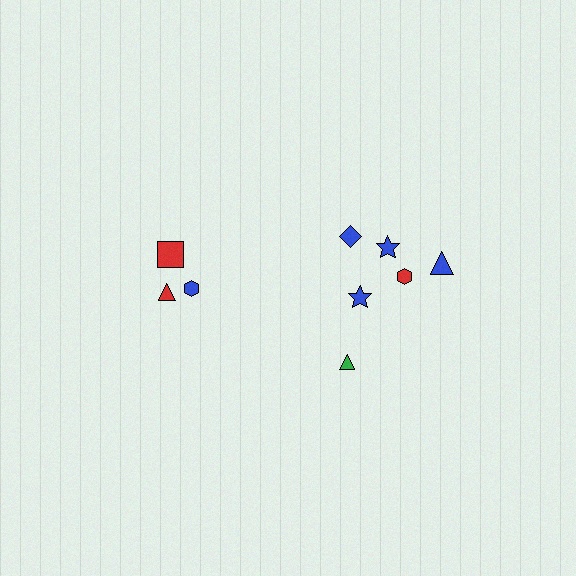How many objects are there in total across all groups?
There are 9 objects.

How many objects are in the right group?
There are 6 objects.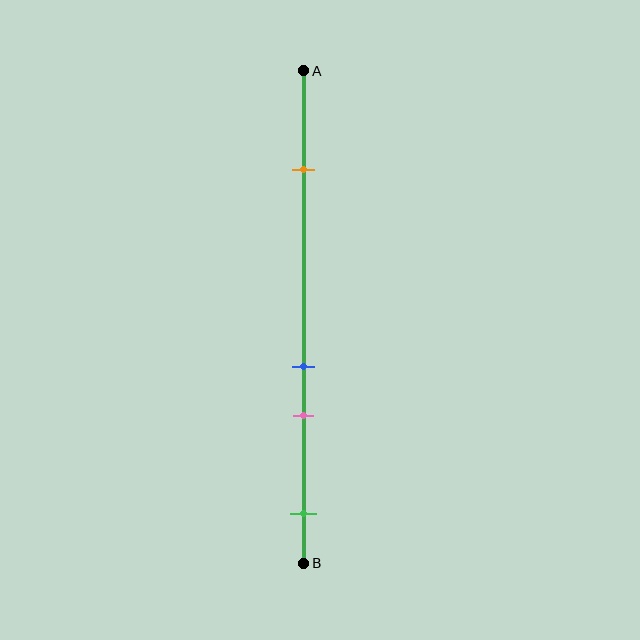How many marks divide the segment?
There are 4 marks dividing the segment.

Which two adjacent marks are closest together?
The blue and pink marks are the closest adjacent pair.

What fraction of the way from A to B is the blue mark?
The blue mark is approximately 60% (0.6) of the way from A to B.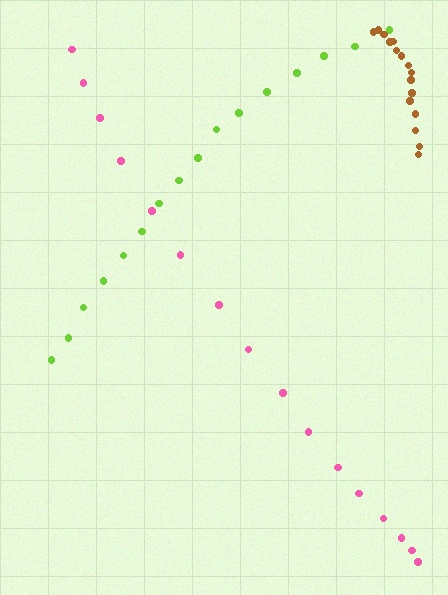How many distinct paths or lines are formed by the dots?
There are 3 distinct paths.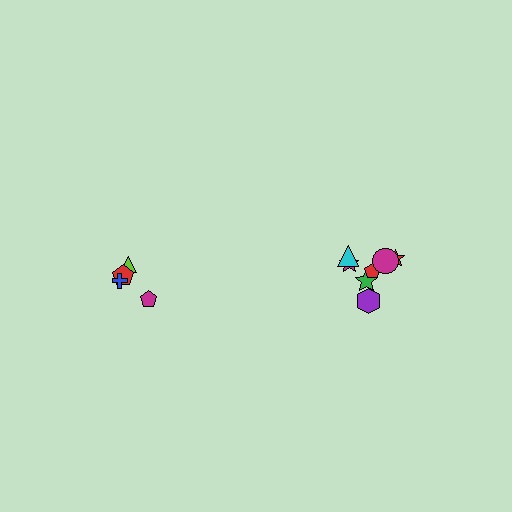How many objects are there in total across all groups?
There are 11 objects.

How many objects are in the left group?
There are 4 objects.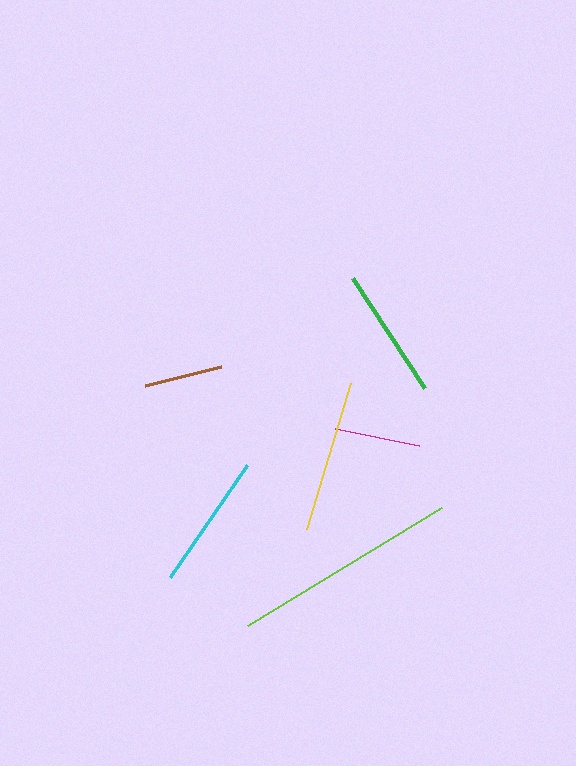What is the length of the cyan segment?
The cyan segment is approximately 137 pixels long.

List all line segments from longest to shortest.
From longest to shortest: lime, yellow, cyan, green, magenta, brown.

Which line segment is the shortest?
The brown line is the shortest at approximately 78 pixels.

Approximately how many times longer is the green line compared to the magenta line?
The green line is approximately 1.5 times the length of the magenta line.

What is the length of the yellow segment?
The yellow segment is approximately 153 pixels long.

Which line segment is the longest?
The lime line is the longest at approximately 228 pixels.